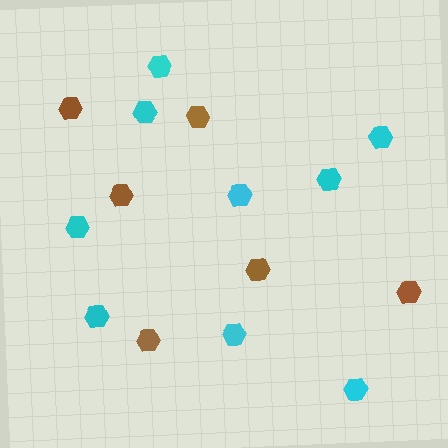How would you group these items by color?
There are 2 groups: one group of cyan hexagons (9) and one group of brown hexagons (6).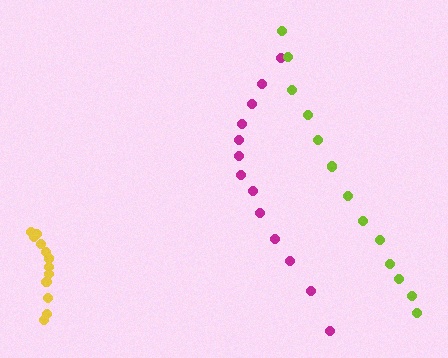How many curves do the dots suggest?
There are 3 distinct paths.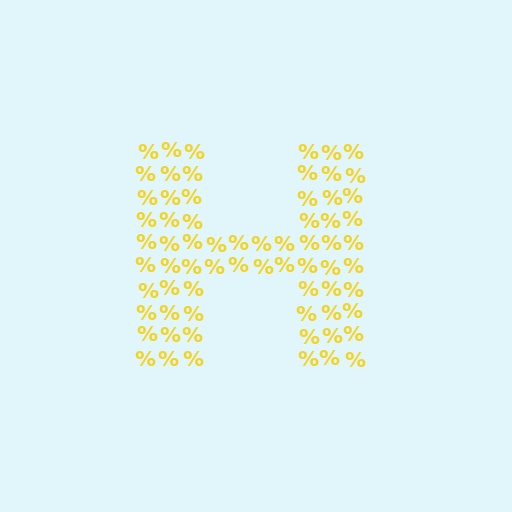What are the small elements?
The small elements are percent signs.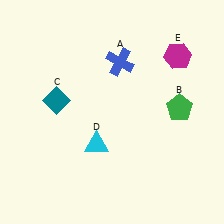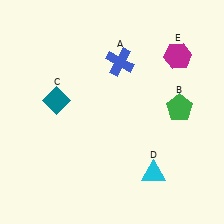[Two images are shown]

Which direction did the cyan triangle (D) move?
The cyan triangle (D) moved right.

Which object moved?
The cyan triangle (D) moved right.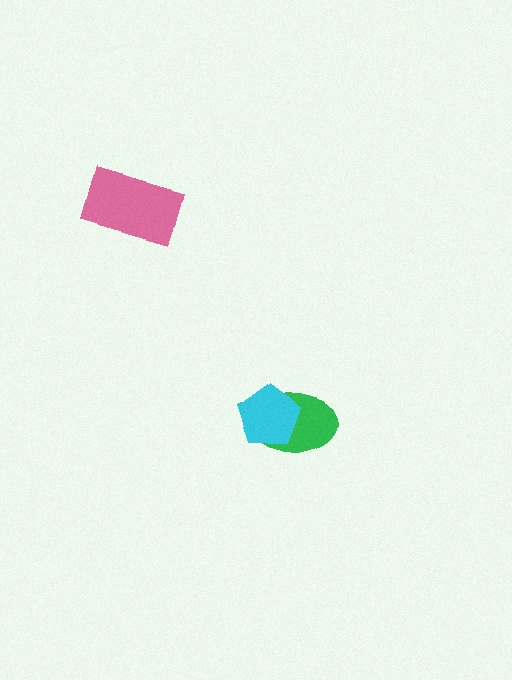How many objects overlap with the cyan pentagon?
1 object overlaps with the cyan pentagon.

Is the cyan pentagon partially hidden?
No, no other shape covers it.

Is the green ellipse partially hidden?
Yes, it is partially covered by another shape.